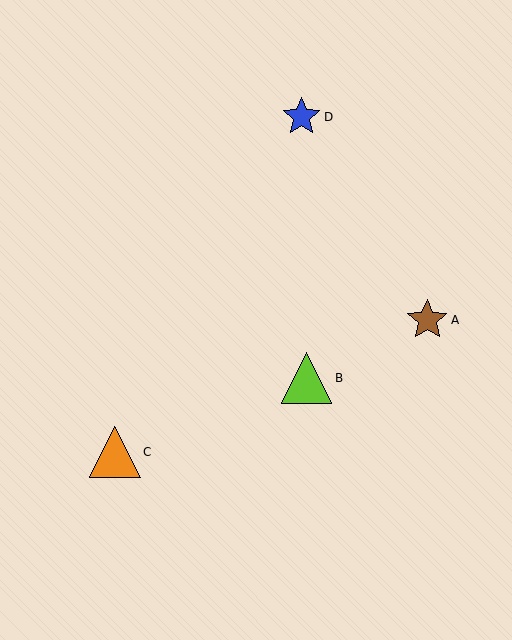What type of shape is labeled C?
Shape C is an orange triangle.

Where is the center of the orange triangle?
The center of the orange triangle is at (115, 452).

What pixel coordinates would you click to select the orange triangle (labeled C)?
Click at (115, 452) to select the orange triangle C.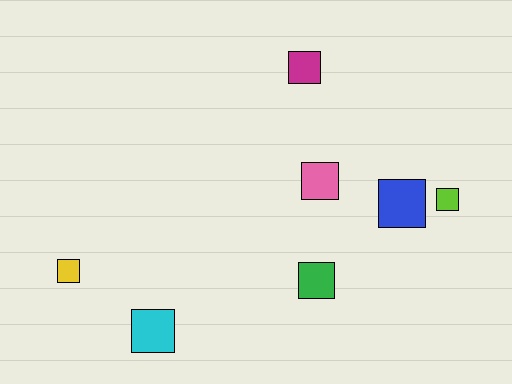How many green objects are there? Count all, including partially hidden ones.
There is 1 green object.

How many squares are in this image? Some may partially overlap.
There are 7 squares.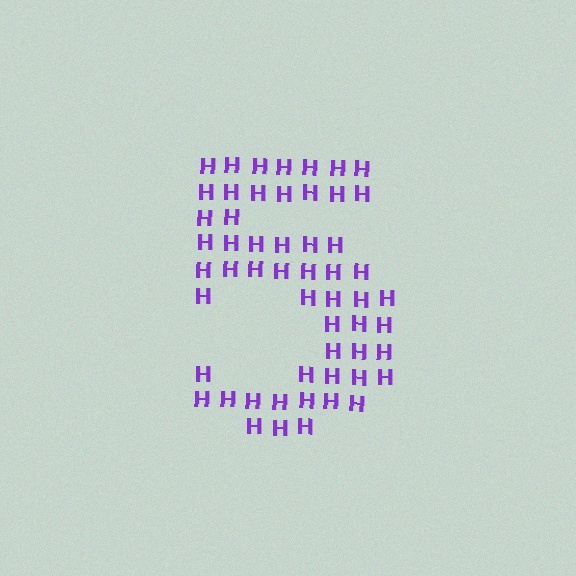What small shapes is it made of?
It is made of small letter H's.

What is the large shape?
The large shape is the digit 5.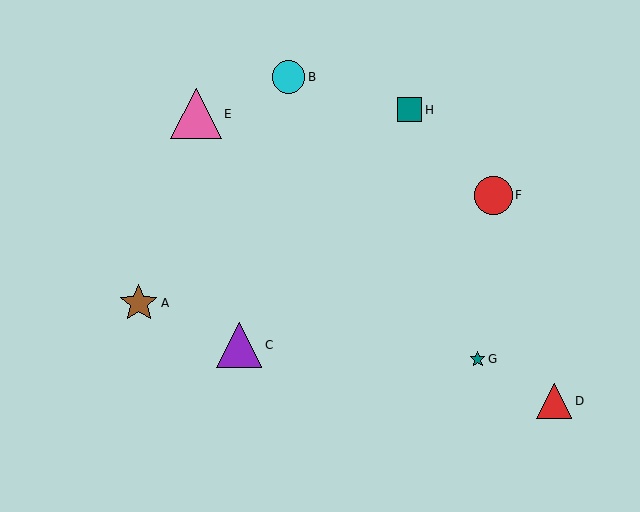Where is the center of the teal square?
The center of the teal square is at (410, 110).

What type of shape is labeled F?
Shape F is a red circle.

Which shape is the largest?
The pink triangle (labeled E) is the largest.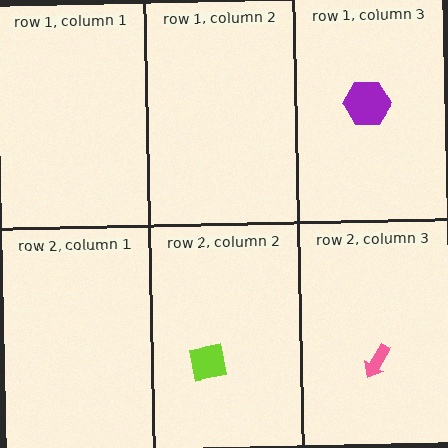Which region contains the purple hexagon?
The row 1, column 3 region.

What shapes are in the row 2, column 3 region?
The pink arrow.